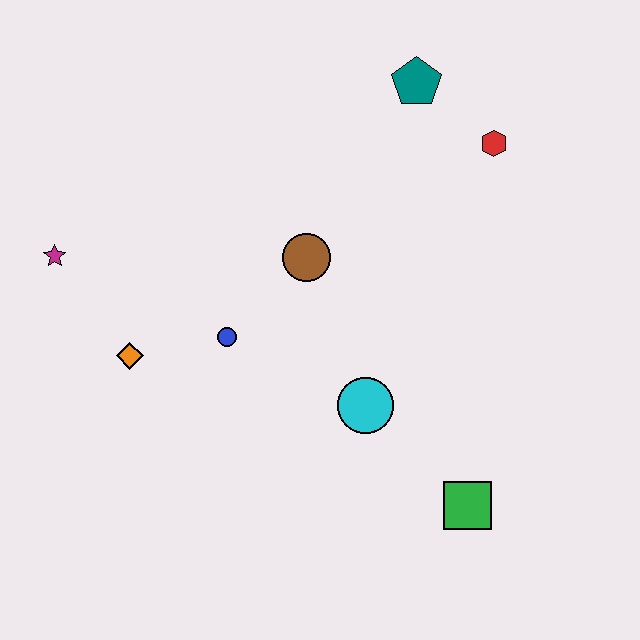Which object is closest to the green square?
The cyan circle is closest to the green square.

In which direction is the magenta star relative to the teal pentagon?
The magenta star is to the left of the teal pentagon.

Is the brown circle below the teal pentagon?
Yes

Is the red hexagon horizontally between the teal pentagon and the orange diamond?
No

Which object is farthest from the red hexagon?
The magenta star is farthest from the red hexagon.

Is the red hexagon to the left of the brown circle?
No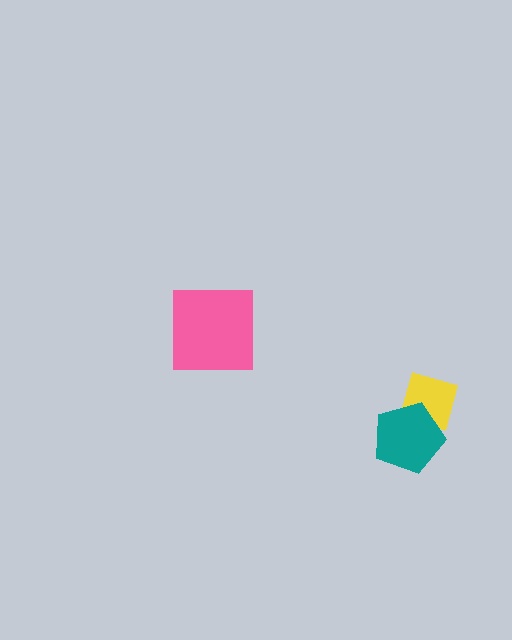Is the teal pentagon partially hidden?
No, no other shape covers it.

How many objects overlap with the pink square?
0 objects overlap with the pink square.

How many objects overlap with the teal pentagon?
1 object overlaps with the teal pentagon.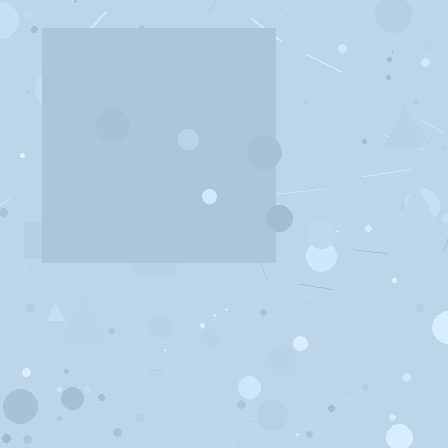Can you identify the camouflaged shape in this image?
The camouflaged shape is a square.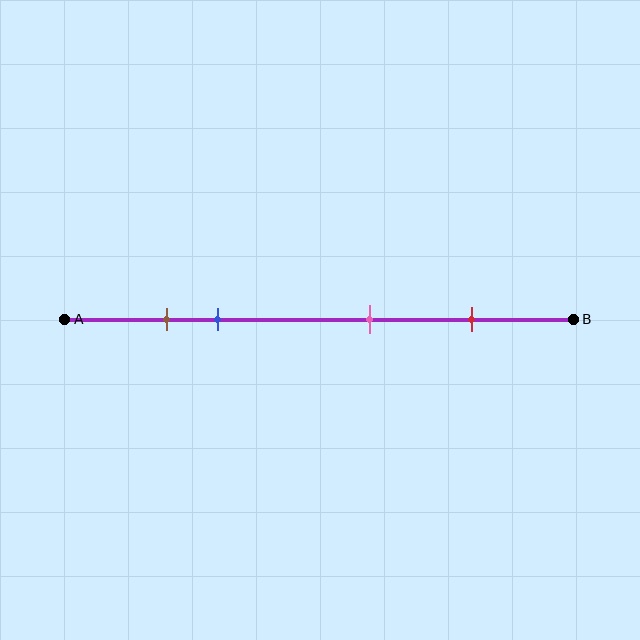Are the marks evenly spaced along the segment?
No, the marks are not evenly spaced.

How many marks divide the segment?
There are 4 marks dividing the segment.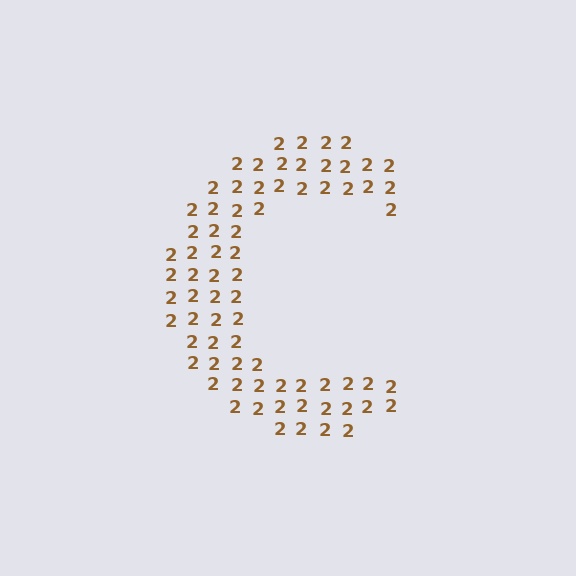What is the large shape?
The large shape is the letter C.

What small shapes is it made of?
It is made of small digit 2's.